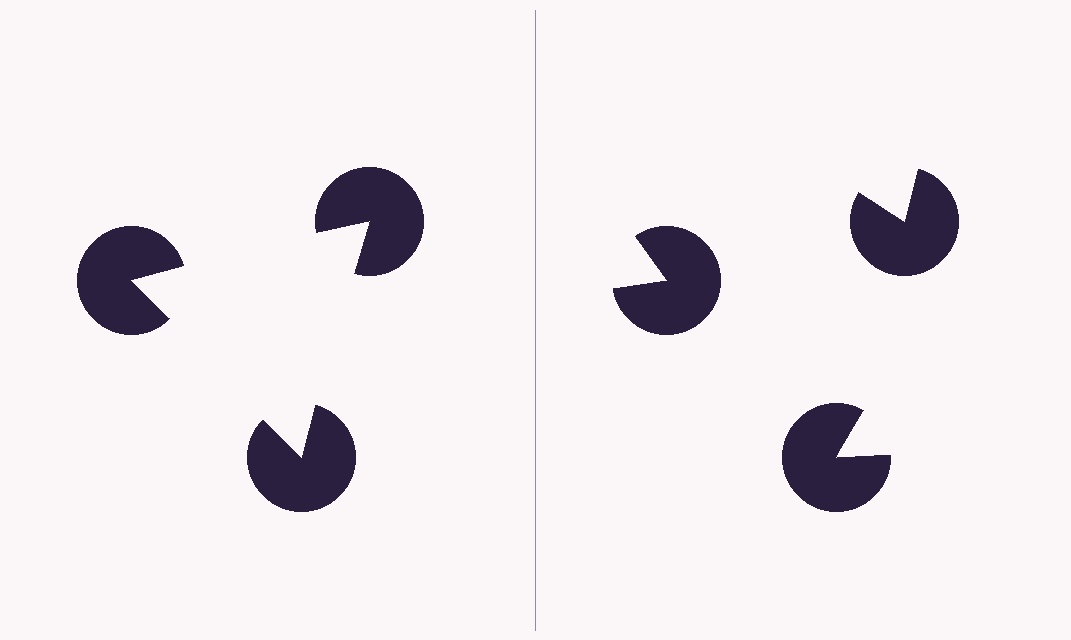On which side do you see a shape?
An illusory triangle appears on the left side. On the right side the wedge cuts are rotated, so no coherent shape forms.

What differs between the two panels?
The pac-man discs are positioned identically on both sides; only the wedge orientations differ. On the left they align to a triangle; on the right they are misaligned.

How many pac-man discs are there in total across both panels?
6 — 3 on each side.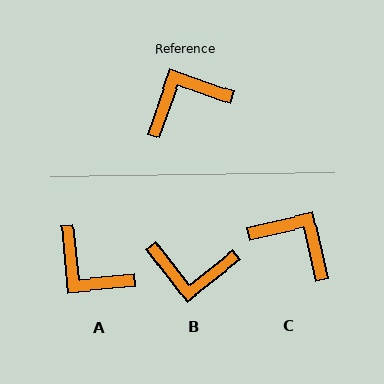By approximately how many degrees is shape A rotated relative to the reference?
Approximately 115 degrees counter-clockwise.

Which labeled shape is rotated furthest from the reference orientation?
B, about 148 degrees away.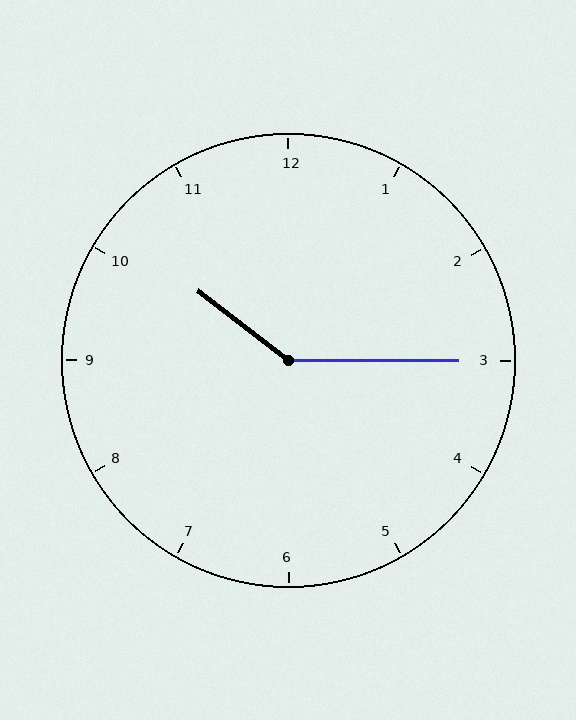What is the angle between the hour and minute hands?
Approximately 142 degrees.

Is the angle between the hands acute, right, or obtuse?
It is obtuse.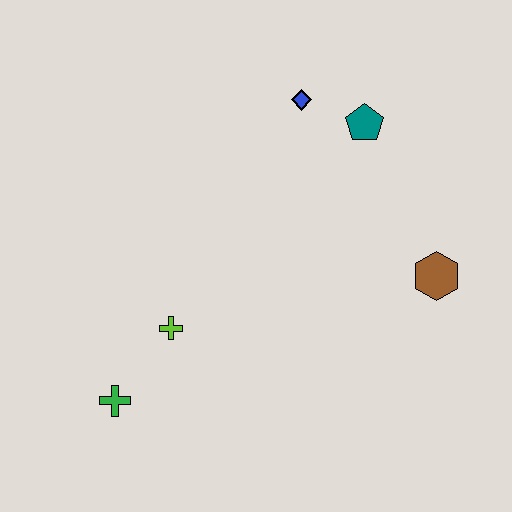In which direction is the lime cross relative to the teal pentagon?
The lime cross is below the teal pentagon.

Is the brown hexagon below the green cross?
No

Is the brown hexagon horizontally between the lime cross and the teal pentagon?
No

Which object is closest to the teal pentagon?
The blue diamond is closest to the teal pentagon.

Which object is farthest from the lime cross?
The teal pentagon is farthest from the lime cross.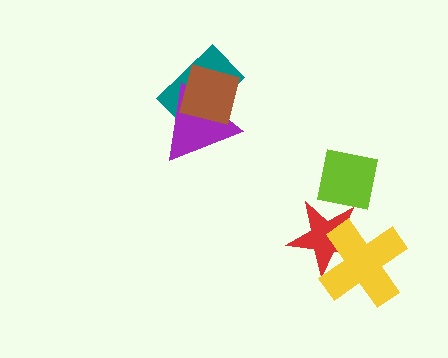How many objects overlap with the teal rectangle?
2 objects overlap with the teal rectangle.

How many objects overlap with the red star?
2 objects overlap with the red star.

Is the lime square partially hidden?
No, no other shape covers it.